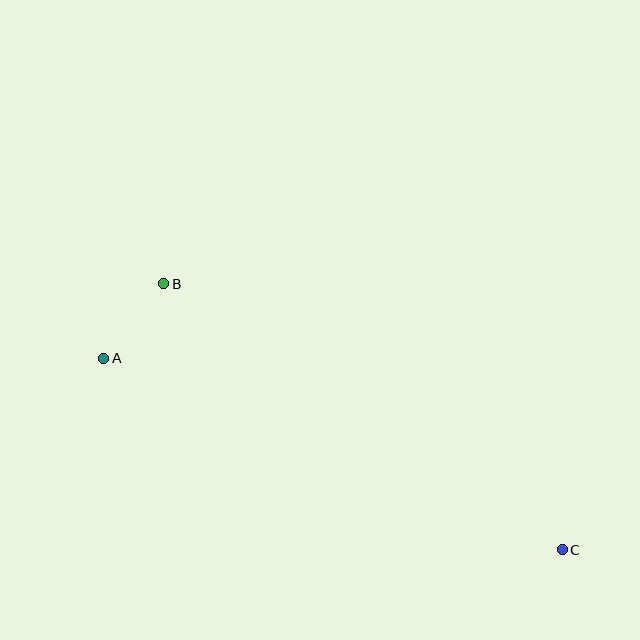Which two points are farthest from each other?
Points A and C are farthest from each other.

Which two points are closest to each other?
Points A and B are closest to each other.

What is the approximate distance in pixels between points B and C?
The distance between B and C is approximately 479 pixels.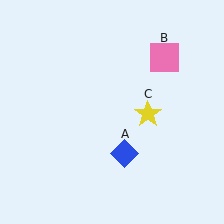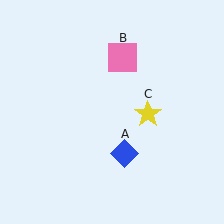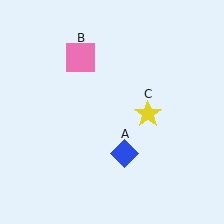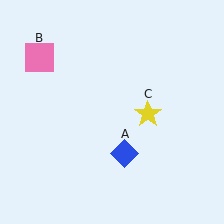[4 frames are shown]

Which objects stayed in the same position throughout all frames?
Blue diamond (object A) and yellow star (object C) remained stationary.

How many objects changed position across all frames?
1 object changed position: pink square (object B).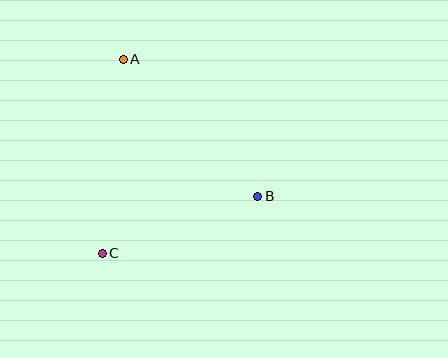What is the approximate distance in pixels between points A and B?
The distance between A and B is approximately 192 pixels.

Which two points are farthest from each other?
Points A and C are farthest from each other.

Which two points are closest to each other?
Points B and C are closest to each other.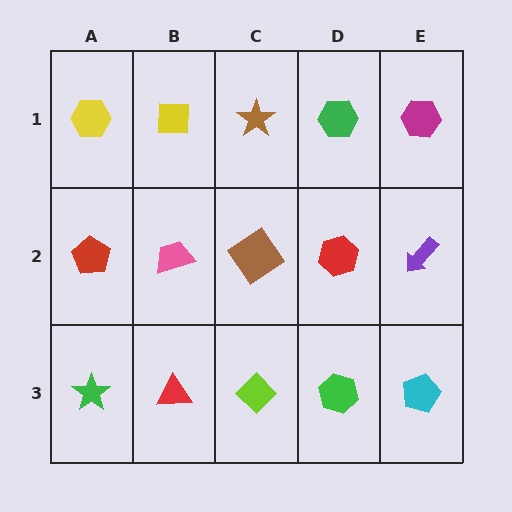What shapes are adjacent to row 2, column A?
A yellow hexagon (row 1, column A), a green star (row 3, column A), a pink trapezoid (row 2, column B).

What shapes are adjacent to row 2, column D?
A green hexagon (row 1, column D), a green hexagon (row 3, column D), a brown diamond (row 2, column C), a purple arrow (row 2, column E).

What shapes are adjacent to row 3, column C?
A brown diamond (row 2, column C), a red triangle (row 3, column B), a green hexagon (row 3, column D).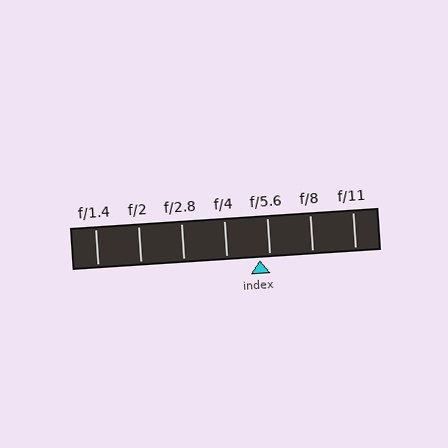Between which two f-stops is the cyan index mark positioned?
The index mark is between f/4 and f/5.6.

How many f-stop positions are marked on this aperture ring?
There are 7 f-stop positions marked.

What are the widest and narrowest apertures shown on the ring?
The widest aperture shown is f/1.4 and the narrowest is f/11.